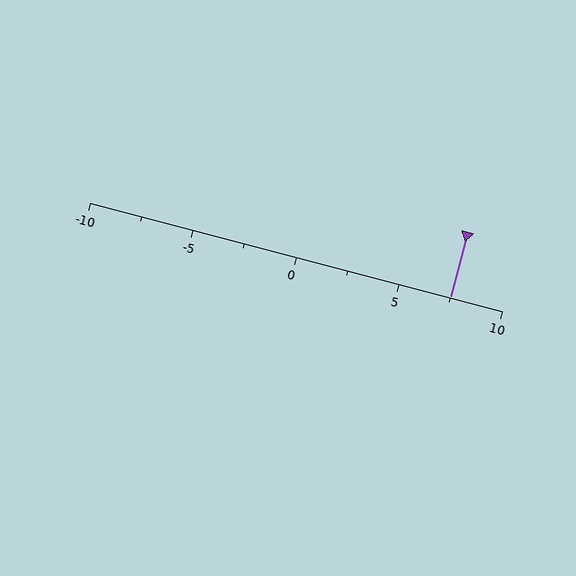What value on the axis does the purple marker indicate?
The marker indicates approximately 7.5.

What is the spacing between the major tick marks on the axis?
The major ticks are spaced 5 apart.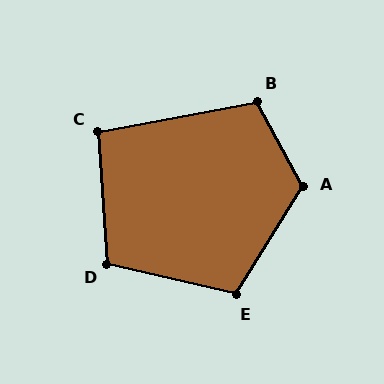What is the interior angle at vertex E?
Approximately 109 degrees (obtuse).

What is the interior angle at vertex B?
Approximately 108 degrees (obtuse).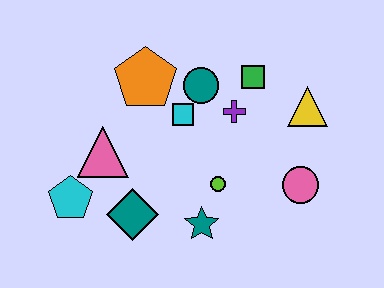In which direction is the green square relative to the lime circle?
The green square is above the lime circle.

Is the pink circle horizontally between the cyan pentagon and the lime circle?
No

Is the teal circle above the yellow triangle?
Yes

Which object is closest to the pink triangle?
The cyan pentagon is closest to the pink triangle.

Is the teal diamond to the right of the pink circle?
No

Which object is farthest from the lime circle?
The cyan pentagon is farthest from the lime circle.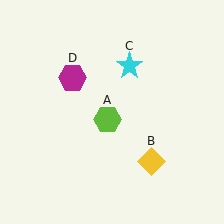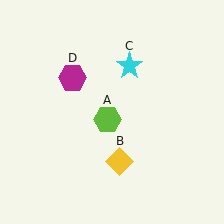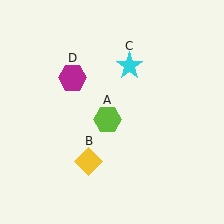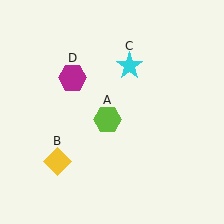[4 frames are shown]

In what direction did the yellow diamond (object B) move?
The yellow diamond (object B) moved left.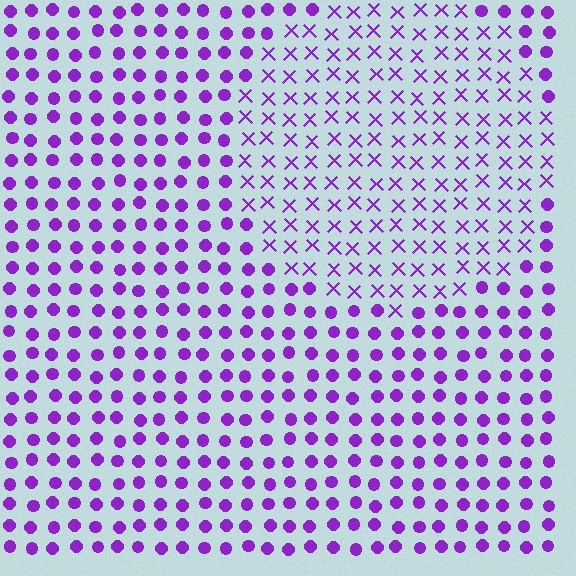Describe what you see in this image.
The image is filled with small purple elements arranged in a uniform grid. A circle-shaped region contains X marks, while the surrounding area contains circles. The boundary is defined purely by the change in element shape.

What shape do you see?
I see a circle.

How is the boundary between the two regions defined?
The boundary is defined by a change in element shape: X marks inside vs. circles outside. All elements share the same color and spacing.